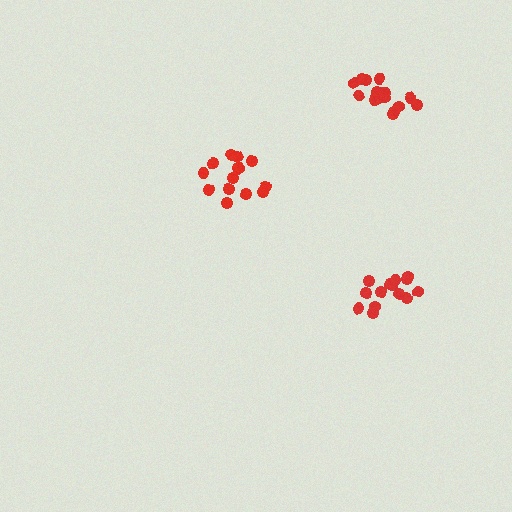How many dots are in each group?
Group 1: 14 dots, Group 2: 16 dots, Group 3: 14 dots (44 total).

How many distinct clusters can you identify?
There are 3 distinct clusters.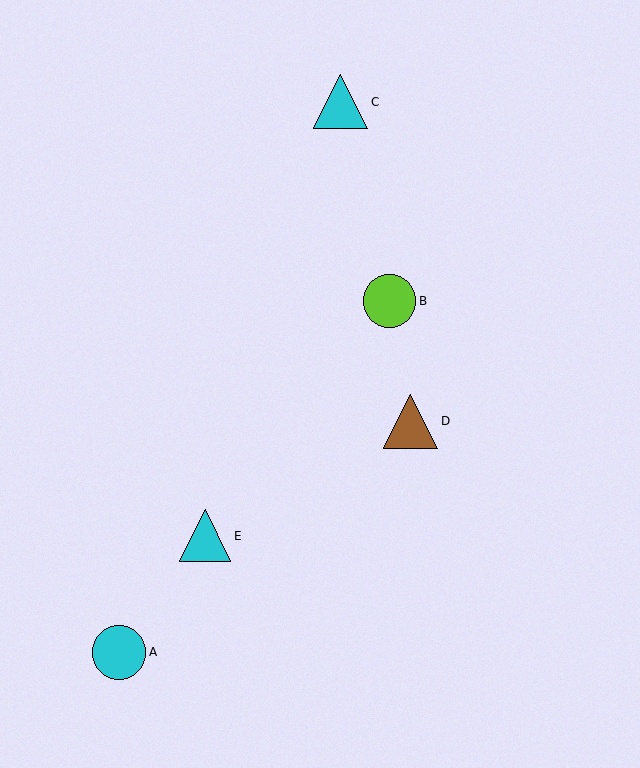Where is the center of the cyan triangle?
The center of the cyan triangle is at (205, 536).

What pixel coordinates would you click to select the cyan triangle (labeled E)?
Click at (205, 536) to select the cyan triangle E.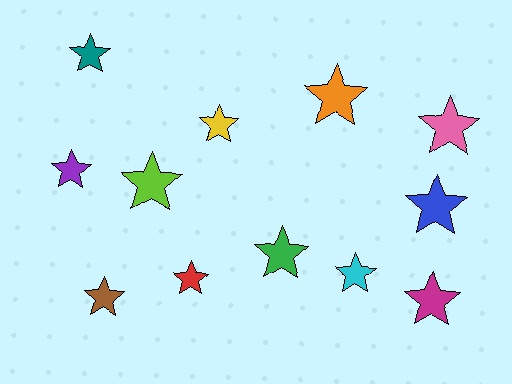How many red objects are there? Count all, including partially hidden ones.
There is 1 red object.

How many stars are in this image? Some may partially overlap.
There are 12 stars.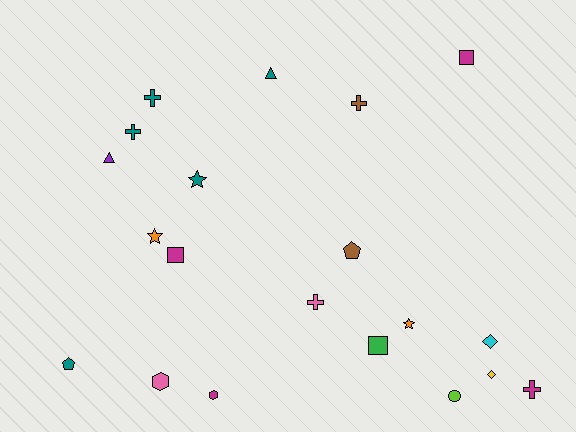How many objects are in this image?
There are 20 objects.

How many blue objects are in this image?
There are no blue objects.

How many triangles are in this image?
There are 2 triangles.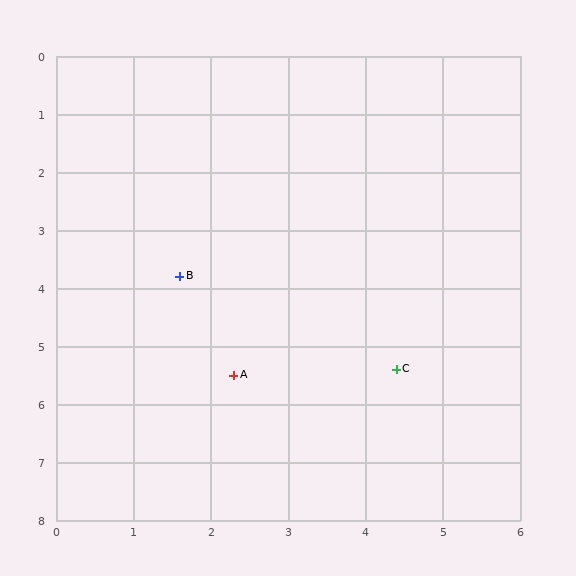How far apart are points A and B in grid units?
Points A and B are about 1.8 grid units apart.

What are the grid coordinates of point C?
Point C is at approximately (4.4, 5.4).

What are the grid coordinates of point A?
Point A is at approximately (2.3, 5.5).